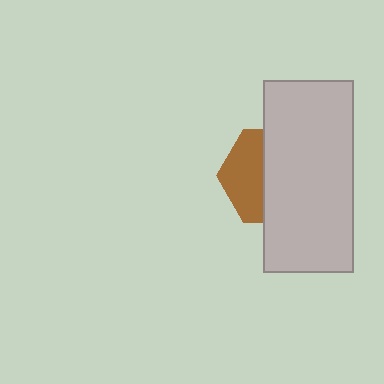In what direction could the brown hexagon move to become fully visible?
The brown hexagon could move left. That would shift it out from behind the light gray rectangle entirely.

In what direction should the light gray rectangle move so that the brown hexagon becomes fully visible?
The light gray rectangle should move right. That is the shortest direction to clear the overlap and leave the brown hexagon fully visible.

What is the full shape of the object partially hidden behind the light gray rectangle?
The partially hidden object is a brown hexagon.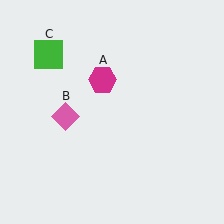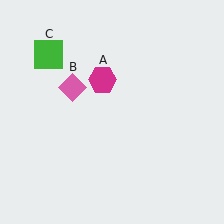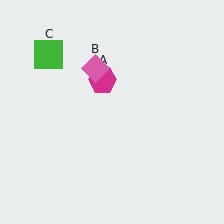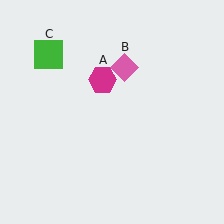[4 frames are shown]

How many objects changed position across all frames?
1 object changed position: pink diamond (object B).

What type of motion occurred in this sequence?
The pink diamond (object B) rotated clockwise around the center of the scene.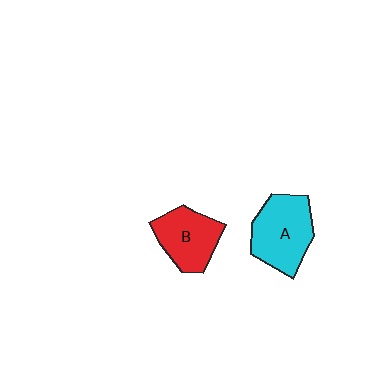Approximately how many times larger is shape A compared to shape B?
Approximately 1.2 times.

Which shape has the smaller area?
Shape B (red).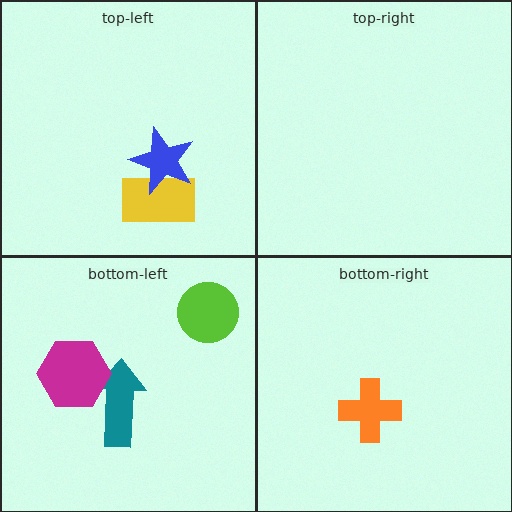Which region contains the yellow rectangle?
The top-left region.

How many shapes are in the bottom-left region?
3.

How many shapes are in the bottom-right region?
1.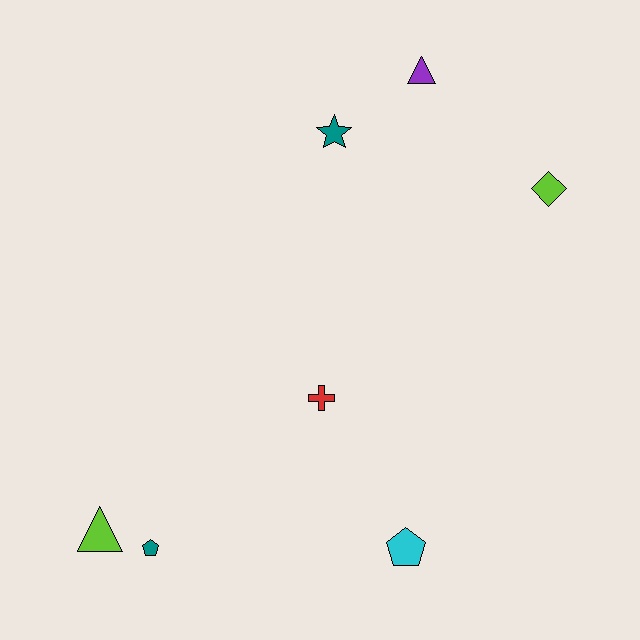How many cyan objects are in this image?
There is 1 cyan object.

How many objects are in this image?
There are 7 objects.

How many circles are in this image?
There are no circles.